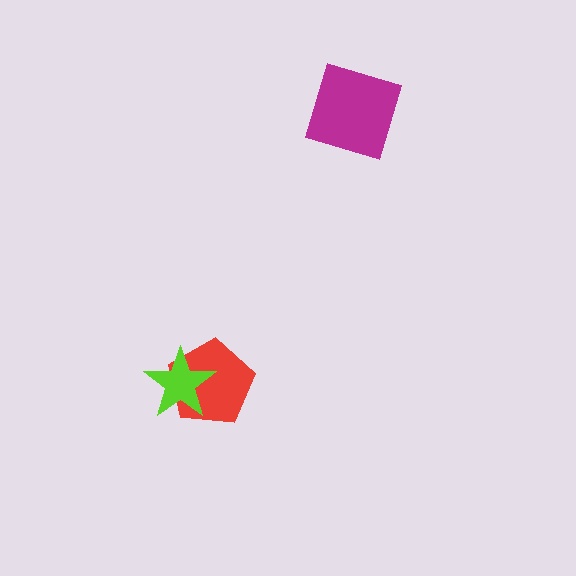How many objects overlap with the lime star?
1 object overlaps with the lime star.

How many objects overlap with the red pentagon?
1 object overlaps with the red pentagon.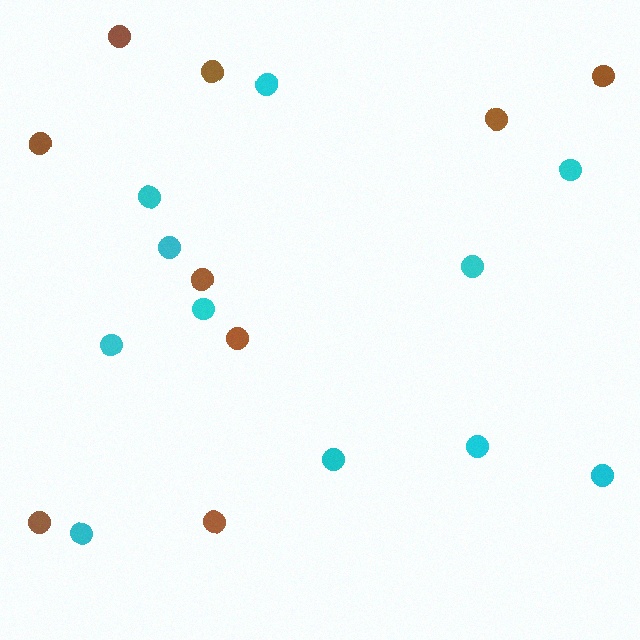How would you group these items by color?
There are 2 groups: one group of cyan circles (11) and one group of brown circles (9).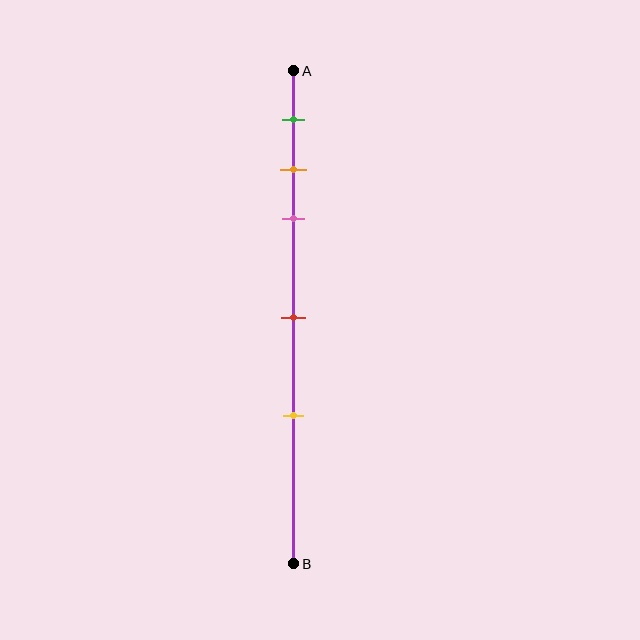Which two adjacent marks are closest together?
The orange and pink marks are the closest adjacent pair.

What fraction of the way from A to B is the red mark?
The red mark is approximately 50% (0.5) of the way from A to B.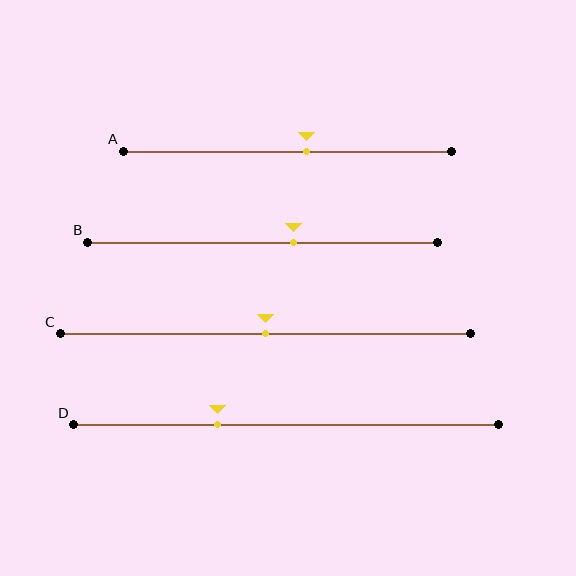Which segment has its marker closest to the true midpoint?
Segment C has its marker closest to the true midpoint.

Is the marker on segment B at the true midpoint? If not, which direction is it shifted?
No, the marker on segment B is shifted to the right by about 9% of the segment length.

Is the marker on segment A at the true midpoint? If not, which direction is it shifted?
No, the marker on segment A is shifted to the right by about 6% of the segment length.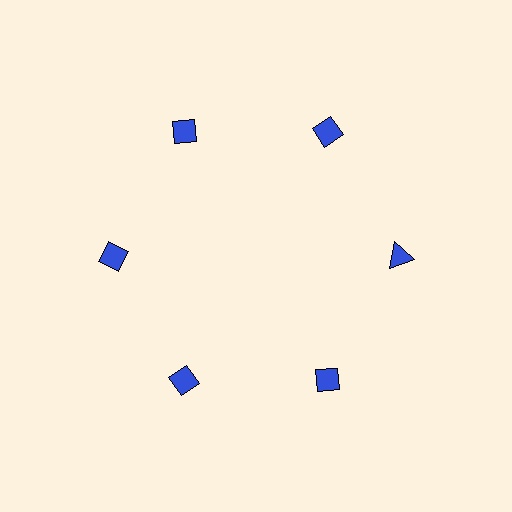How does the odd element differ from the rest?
It has a different shape: triangle instead of diamond.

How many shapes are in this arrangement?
There are 6 shapes arranged in a ring pattern.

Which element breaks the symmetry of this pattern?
The blue triangle at roughly the 3 o'clock position breaks the symmetry. All other shapes are blue diamonds.